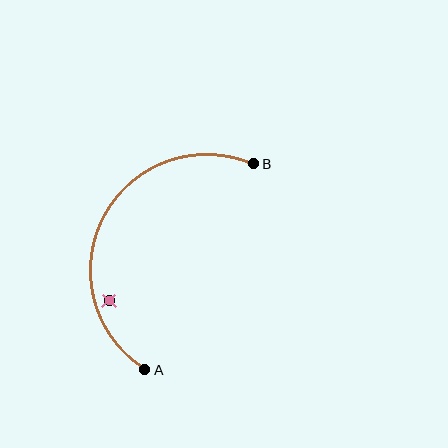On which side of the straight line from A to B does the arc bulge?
The arc bulges to the left of the straight line connecting A and B.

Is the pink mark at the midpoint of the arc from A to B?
No — the pink mark does not lie on the arc at all. It sits slightly inside the curve.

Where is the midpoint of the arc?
The arc midpoint is the point on the curve farthest from the straight line joining A and B. It sits to the left of that line.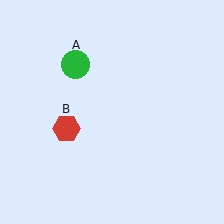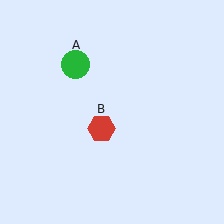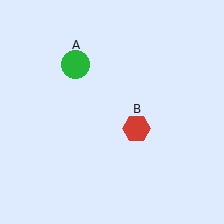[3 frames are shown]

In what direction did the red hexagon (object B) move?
The red hexagon (object B) moved right.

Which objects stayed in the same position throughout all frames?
Green circle (object A) remained stationary.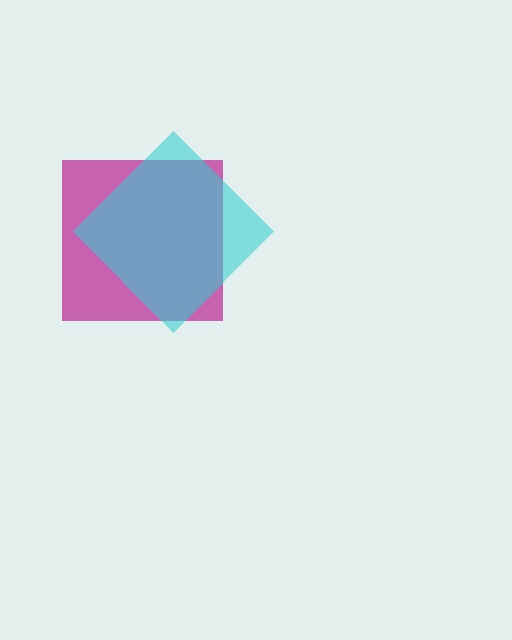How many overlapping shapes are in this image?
There are 2 overlapping shapes in the image.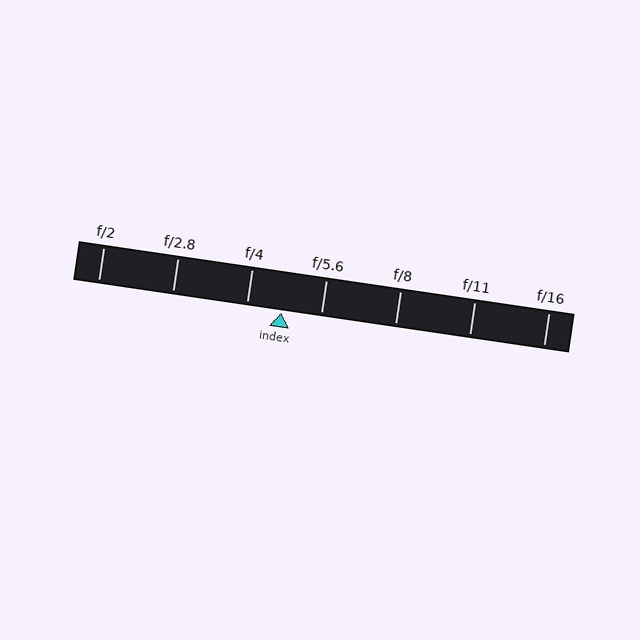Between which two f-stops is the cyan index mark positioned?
The index mark is between f/4 and f/5.6.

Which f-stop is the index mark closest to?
The index mark is closest to f/4.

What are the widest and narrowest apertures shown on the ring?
The widest aperture shown is f/2 and the narrowest is f/16.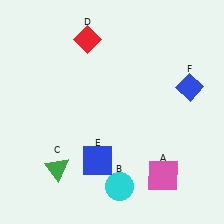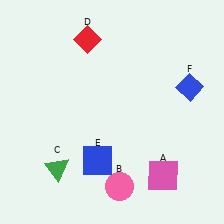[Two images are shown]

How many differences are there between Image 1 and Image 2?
There is 1 difference between the two images.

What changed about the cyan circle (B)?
In Image 1, B is cyan. In Image 2, it changed to pink.